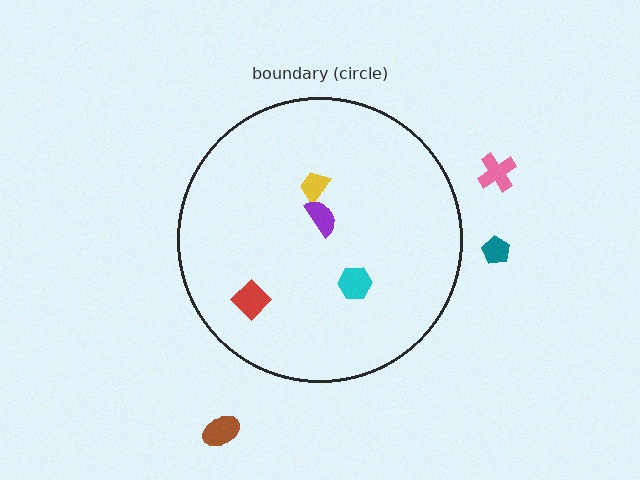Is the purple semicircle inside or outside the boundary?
Inside.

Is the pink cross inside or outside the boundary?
Outside.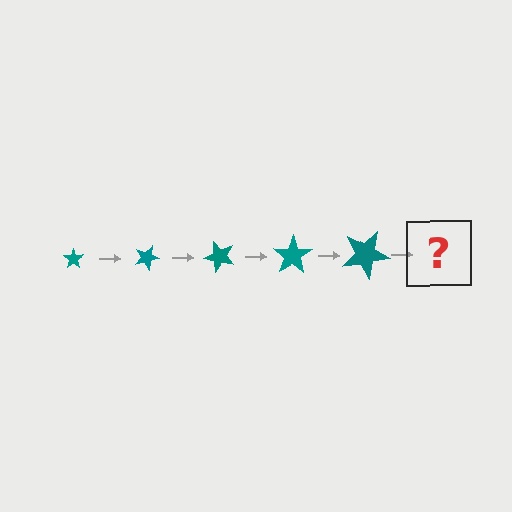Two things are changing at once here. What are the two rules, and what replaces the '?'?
The two rules are that the star grows larger each step and it rotates 25 degrees each step. The '?' should be a star, larger than the previous one and rotated 125 degrees from the start.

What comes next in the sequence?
The next element should be a star, larger than the previous one and rotated 125 degrees from the start.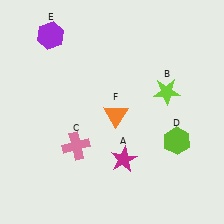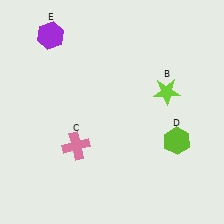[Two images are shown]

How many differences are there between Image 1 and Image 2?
There are 2 differences between the two images.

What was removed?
The orange triangle (F), the magenta star (A) were removed in Image 2.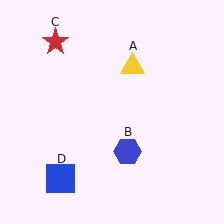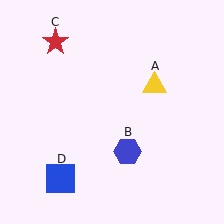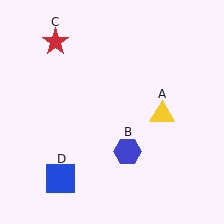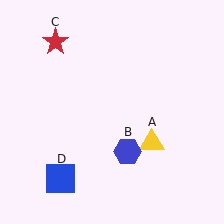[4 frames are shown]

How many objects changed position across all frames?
1 object changed position: yellow triangle (object A).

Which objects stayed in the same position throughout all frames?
Blue hexagon (object B) and red star (object C) and blue square (object D) remained stationary.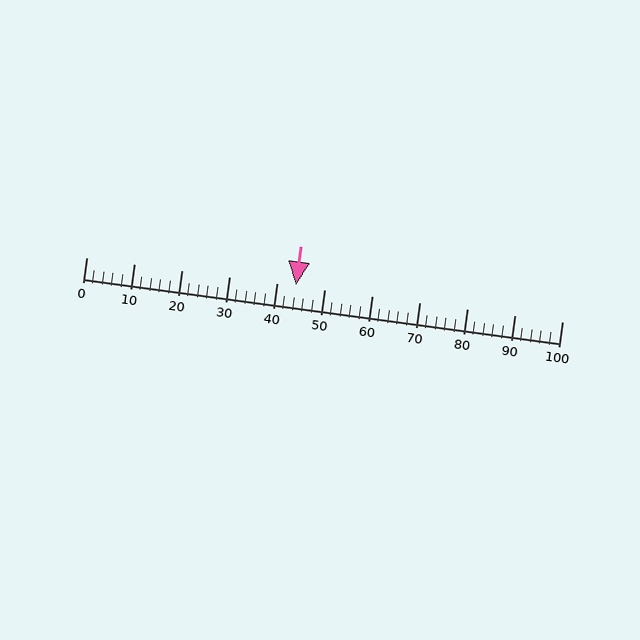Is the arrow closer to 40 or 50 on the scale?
The arrow is closer to 40.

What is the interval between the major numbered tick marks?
The major tick marks are spaced 10 units apart.